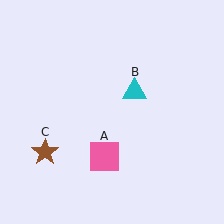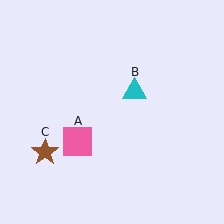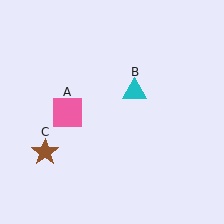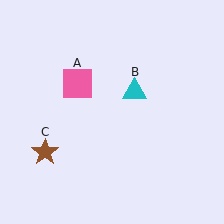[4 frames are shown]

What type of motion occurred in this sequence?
The pink square (object A) rotated clockwise around the center of the scene.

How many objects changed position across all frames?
1 object changed position: pink square (object A).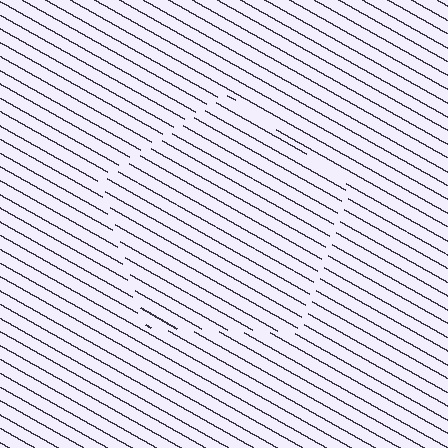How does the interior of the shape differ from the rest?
The interior of the shape contains the same grating, shifted by half a period — the contour is defined by the phase discontinuity where line-ends from the inner and outer gratings abut.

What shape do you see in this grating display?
An illusory pentagon. The interior of the shape contains the same grating, shifted by half a period — the contour is defined by the phase discontinuity where line-ends from the inner and outer gratings abut.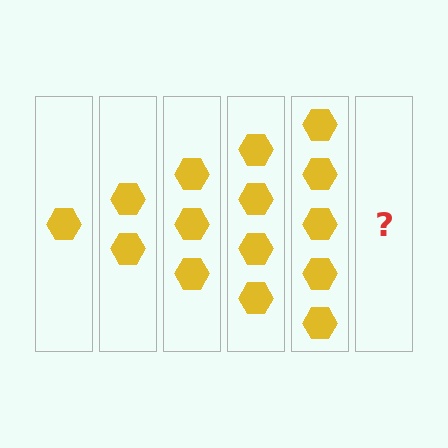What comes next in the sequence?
The next element should be 6 hexagons.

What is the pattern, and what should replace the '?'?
The pattern is that each step adds one more hexagon. The '?' should be 6 hexagons.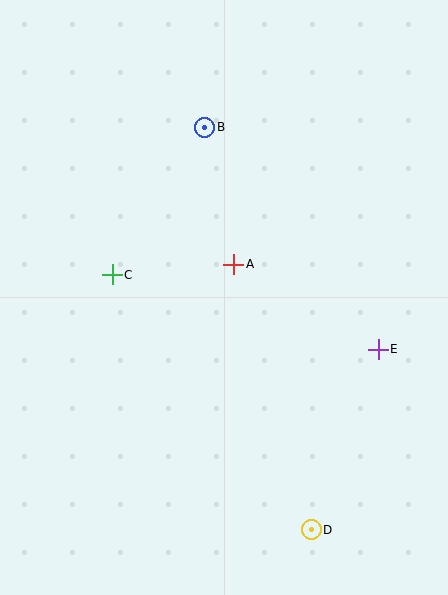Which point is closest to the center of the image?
Point A at (234, 264) is closest to the center.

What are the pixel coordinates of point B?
Point B is at (205, 127).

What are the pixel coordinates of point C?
Point C is at (112, 275).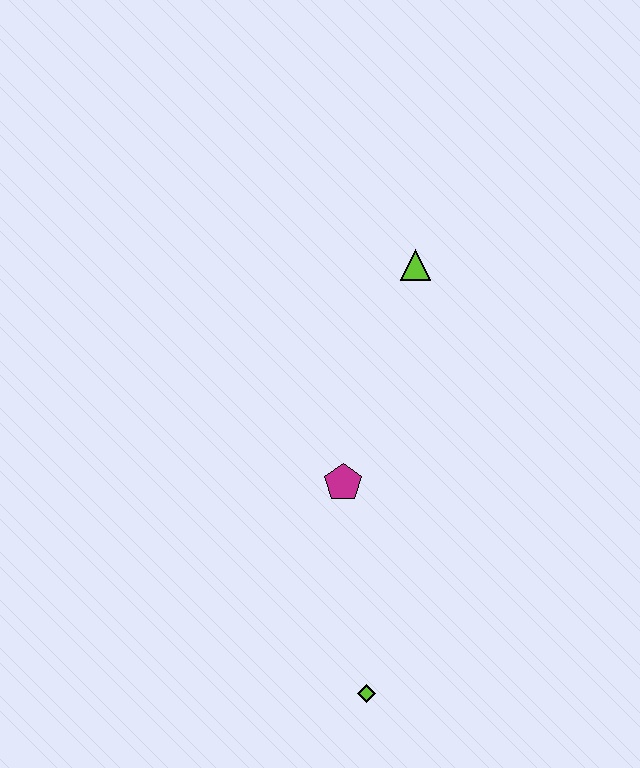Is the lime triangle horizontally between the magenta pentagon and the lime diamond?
No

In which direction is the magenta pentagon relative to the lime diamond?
The magenta pentagon is above the lime diamond.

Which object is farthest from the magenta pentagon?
The lime triangle is farthest from the magenta pentagon.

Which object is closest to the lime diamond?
The magenta pentagon is closest to the lime diamond.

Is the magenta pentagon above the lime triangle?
No